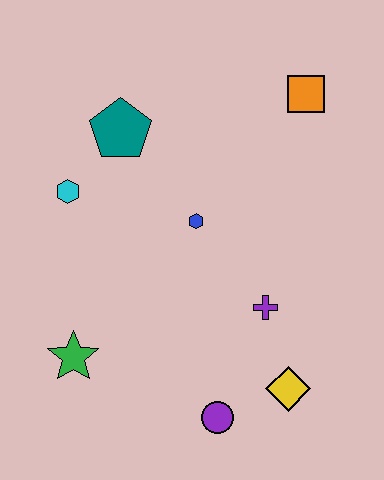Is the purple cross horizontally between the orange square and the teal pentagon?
Yes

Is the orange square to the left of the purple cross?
No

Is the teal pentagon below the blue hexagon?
No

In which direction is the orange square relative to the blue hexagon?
The orange square is above the blue hexagon.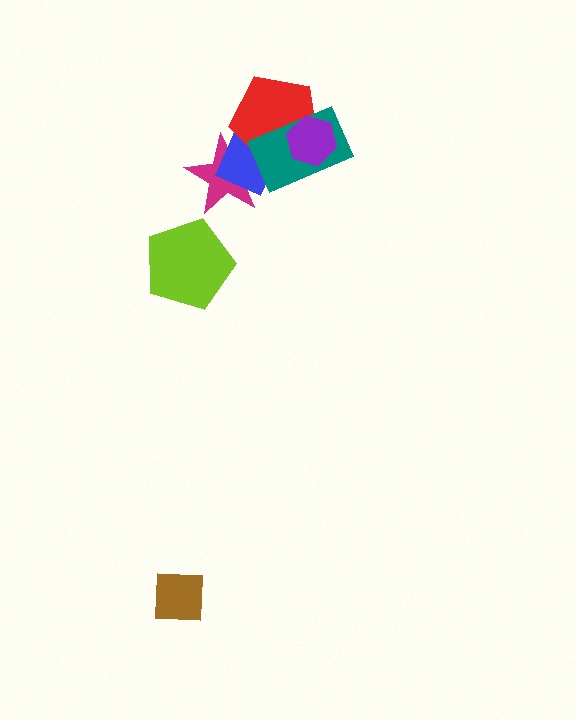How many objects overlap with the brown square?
0 objects overlap with the brown square.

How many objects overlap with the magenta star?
3 objects overlap with the magenta star.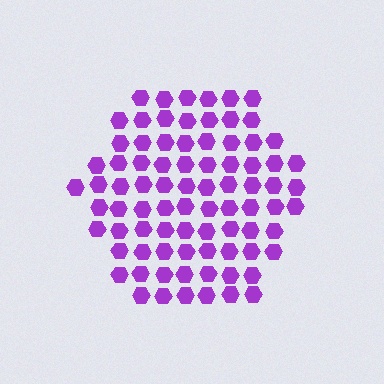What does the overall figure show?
The overall figure shows a hexagon.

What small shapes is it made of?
It is made of small hexagons.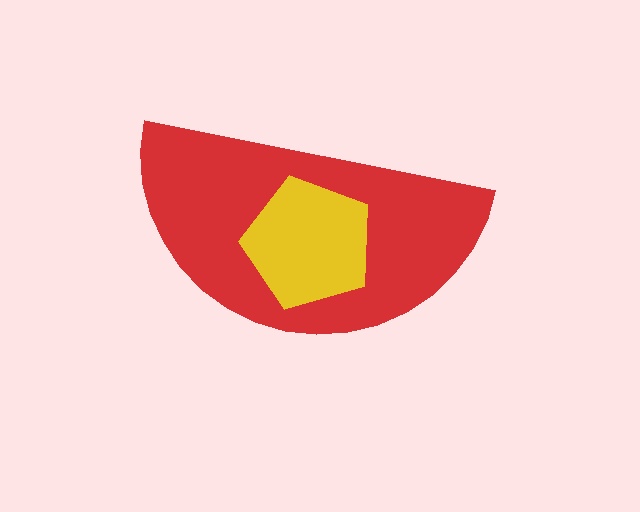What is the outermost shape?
The red semicircle.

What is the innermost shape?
The yellow pentagon.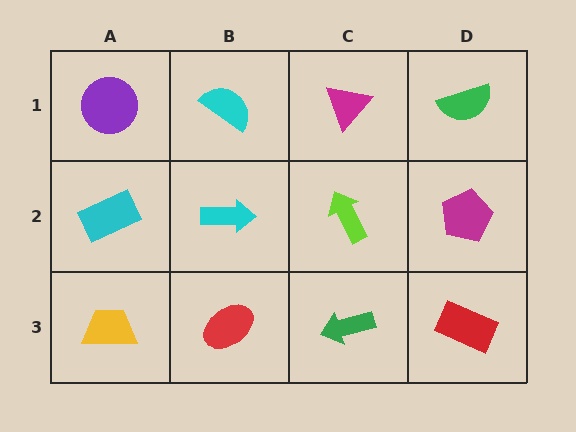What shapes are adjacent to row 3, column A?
A cyan rectangle (row 2, column A), a red ellipse (row 3, column B).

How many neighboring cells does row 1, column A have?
2.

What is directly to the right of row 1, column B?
A magenta triangle.